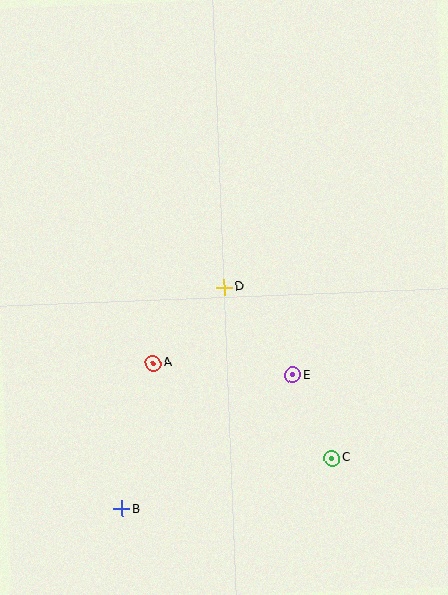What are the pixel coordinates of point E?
Point E is at (293, 375).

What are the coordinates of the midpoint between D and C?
The midpoint between D and C is at (278, 373).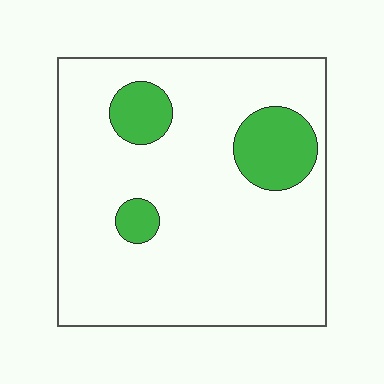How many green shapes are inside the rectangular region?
3.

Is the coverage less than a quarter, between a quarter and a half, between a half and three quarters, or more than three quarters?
Less than a quarter.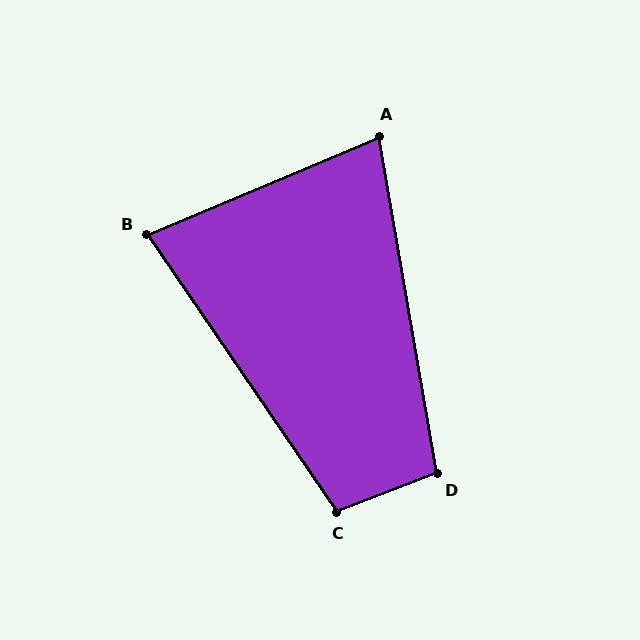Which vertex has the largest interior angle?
C, at approximately 103 degrees.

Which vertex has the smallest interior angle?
A, at approximately 77 degrees.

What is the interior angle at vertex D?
Approximately 101 degrees (obtuse).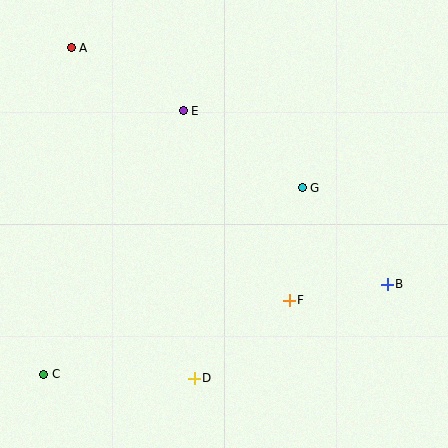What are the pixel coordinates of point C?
Point C is at (44, 374).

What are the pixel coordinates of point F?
Point F is at (289, 300).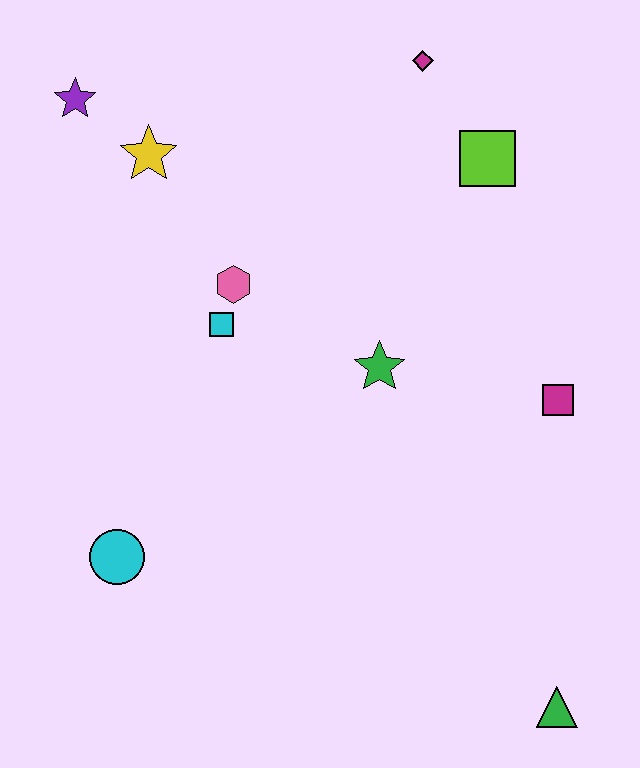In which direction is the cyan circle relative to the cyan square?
The cyan circle is below the cyan square.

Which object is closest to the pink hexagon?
The cyan square is closest to the pink hexagon.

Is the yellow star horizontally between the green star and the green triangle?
No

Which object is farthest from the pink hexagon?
The green triangle is farthest from the pink hexagon.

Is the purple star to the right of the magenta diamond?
No